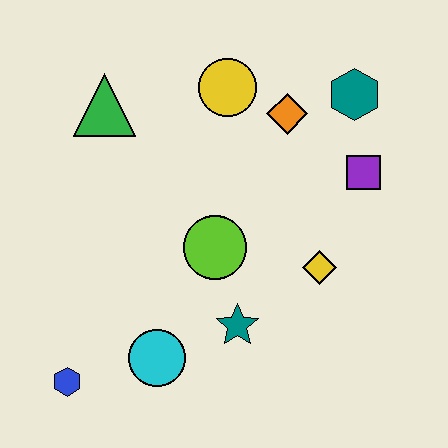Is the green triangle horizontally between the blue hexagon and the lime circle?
Yes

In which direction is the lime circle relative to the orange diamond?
The lime circle is below the orange diamond.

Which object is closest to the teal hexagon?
The orange diamond is closest to the teal hexagon.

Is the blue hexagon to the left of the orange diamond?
Yes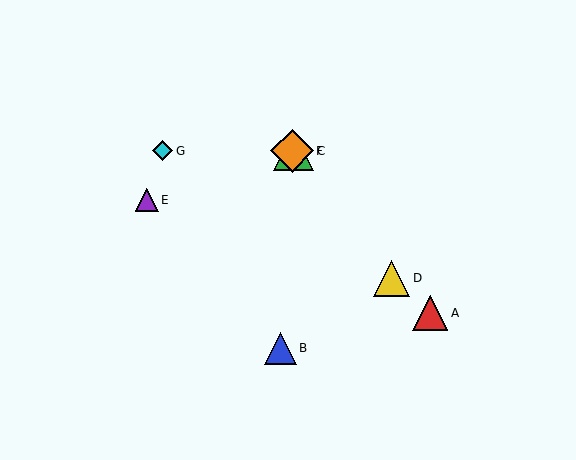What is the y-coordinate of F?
Object F is at y≈151.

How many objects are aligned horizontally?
3 objects (C, F, G) are aligned horizontally.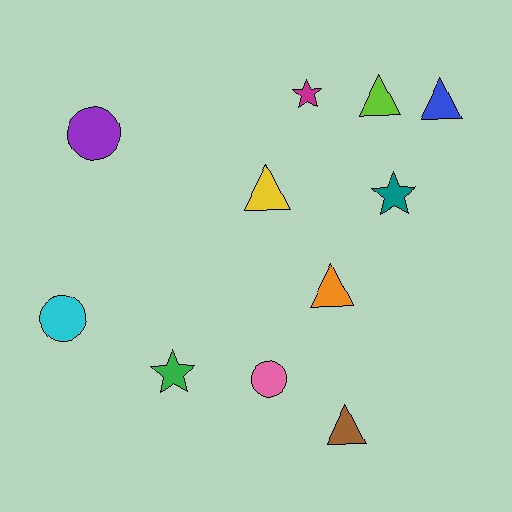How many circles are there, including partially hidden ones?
There are 3 circles.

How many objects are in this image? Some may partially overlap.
There are 11 objects.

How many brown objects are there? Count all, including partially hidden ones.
There is 1 brown object.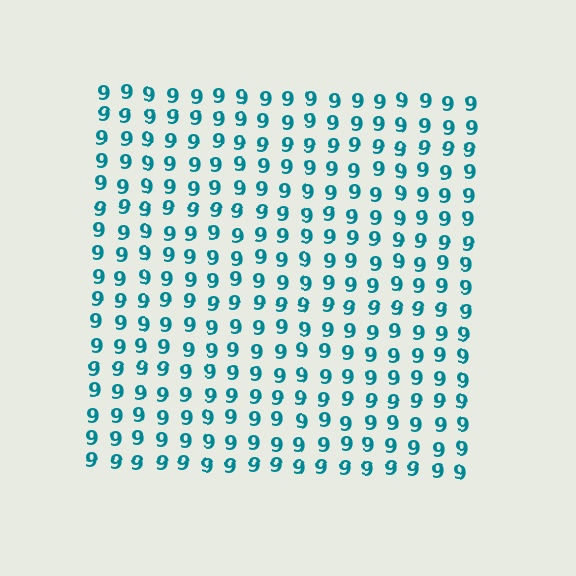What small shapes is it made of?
It is made of small digit 9's.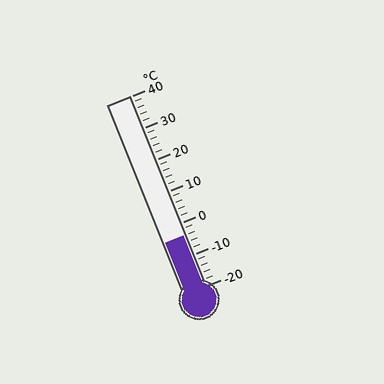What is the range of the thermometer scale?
The thermometer scale ranges from -20°C to 40°C.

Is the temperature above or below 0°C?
The temperature is below 0°C.